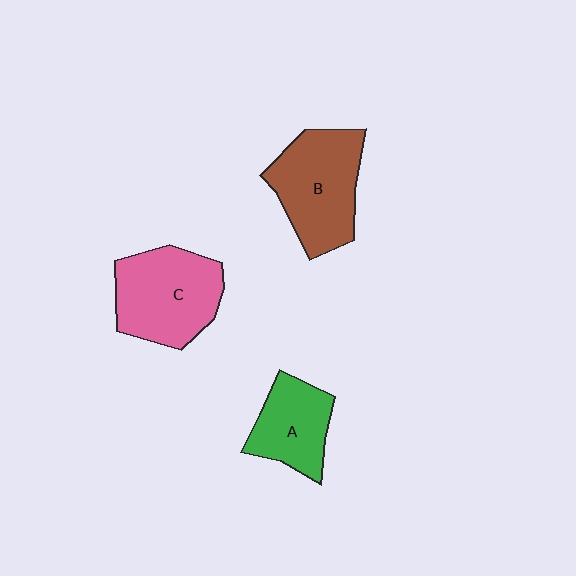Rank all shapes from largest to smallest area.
From largest to smallest: B (brown), C (pink), A (green).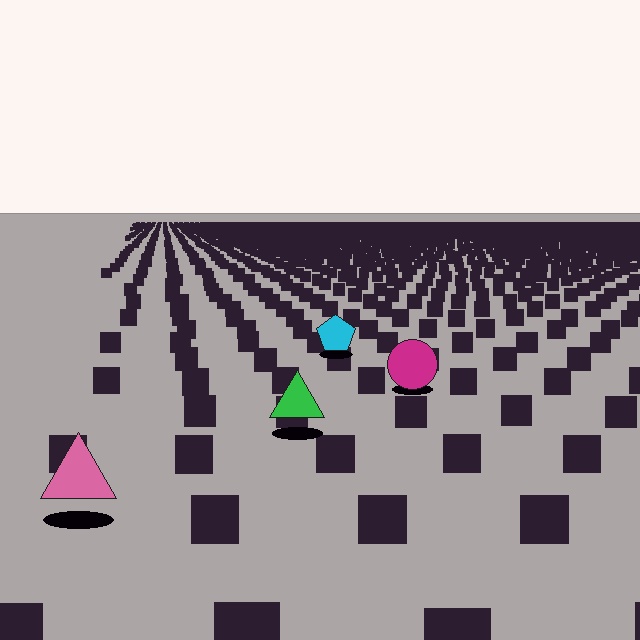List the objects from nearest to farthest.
From nearest to farthest: the pink triangle, the green triangle, the magenta circle, the cyan pentagon.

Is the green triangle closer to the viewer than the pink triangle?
No. The pink triangle is closer — you can tell from the texture gradient: the ground texture is coarser near it.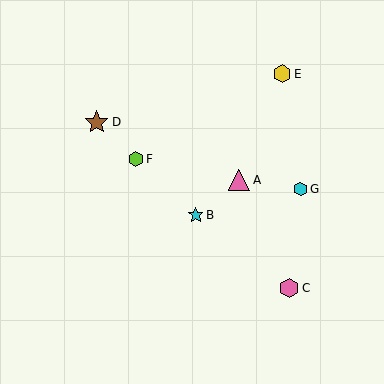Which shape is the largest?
The brown star (labeled D) is the largest.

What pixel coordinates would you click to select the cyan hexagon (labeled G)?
Click at (300, 189) to select the cyan hexagon G.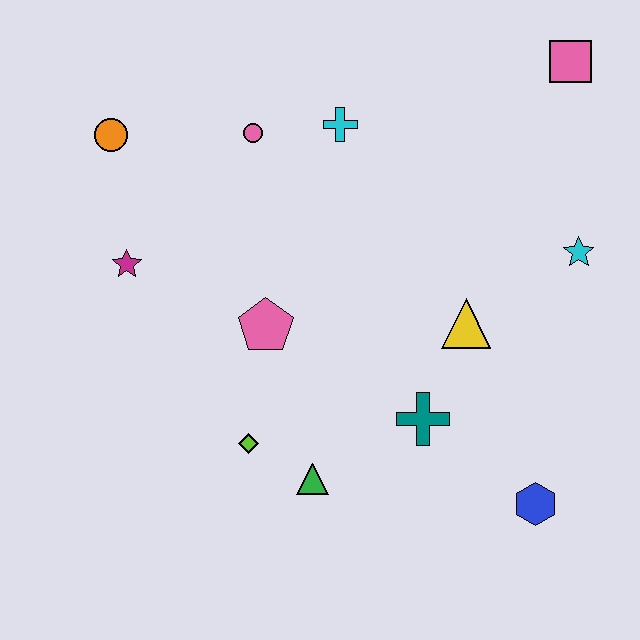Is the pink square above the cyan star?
Yes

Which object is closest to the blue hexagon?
The teal cross is closest to the blue hexagon.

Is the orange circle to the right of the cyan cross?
No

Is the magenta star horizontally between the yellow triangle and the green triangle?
No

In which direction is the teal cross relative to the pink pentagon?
The teal cross is to the right of the pink pentagon.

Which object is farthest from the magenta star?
The pink square is farthest from the magenta star.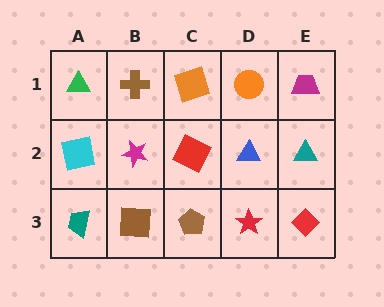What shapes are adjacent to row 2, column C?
An orange square (row 1, column C), a brown pentagon (row 3, column C), a magenta star (row 2, column B), a blue triangle (row 2, column D).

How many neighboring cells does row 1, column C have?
3.